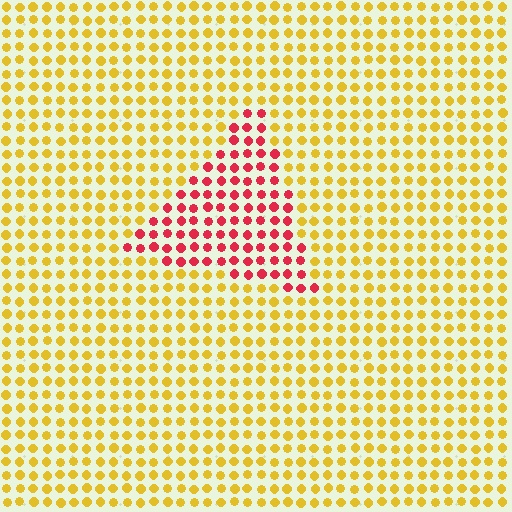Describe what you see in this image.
The image is filled with small yellow elements in a uniform arrangement. A triangle-shaped region is visible where the elements are tinted to a slightly different hue, forming a subtle color boundary.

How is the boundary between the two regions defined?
The boundary is defined purely by a slight shift in hue (about 59 degrees). Spacing, size, and orientation are identical on both sides.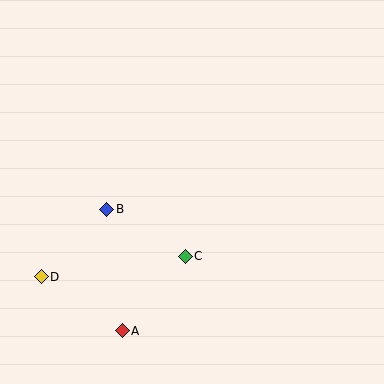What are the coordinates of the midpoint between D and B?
The midpoint between D and B is at (74, 243).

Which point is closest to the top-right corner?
Point C is closest to the top-right corner.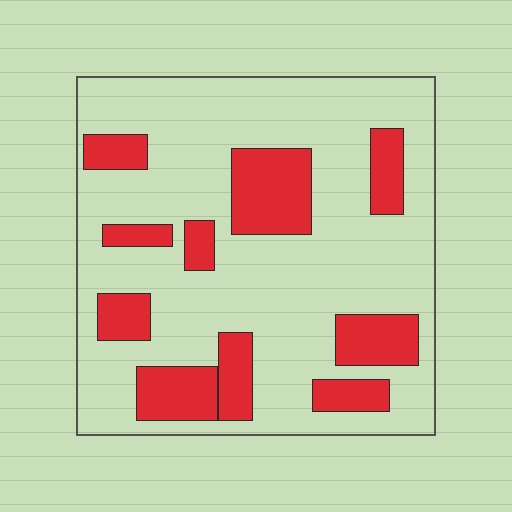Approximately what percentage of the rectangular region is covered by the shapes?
Approximately 25%.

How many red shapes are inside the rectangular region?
10.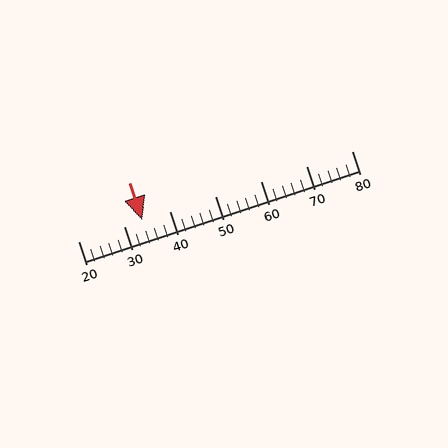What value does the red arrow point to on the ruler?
The red arrow points to approximately 34.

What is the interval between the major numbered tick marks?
The major tick marks are spaced 10 units apart.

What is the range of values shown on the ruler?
The ruler shows values from 20 to 80.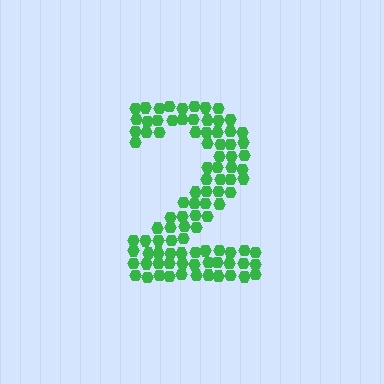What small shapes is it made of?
It is made of small hexagons.